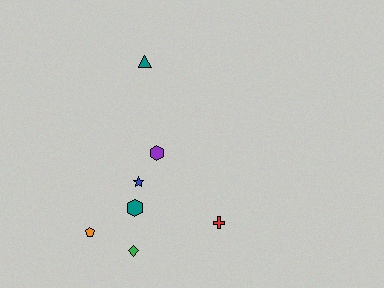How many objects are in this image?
There are 7 objects.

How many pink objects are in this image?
There are no pink objects.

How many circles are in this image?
There are no circles.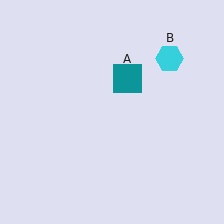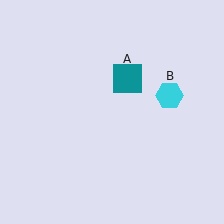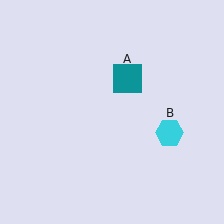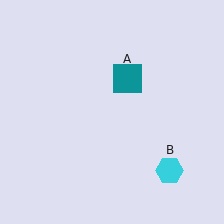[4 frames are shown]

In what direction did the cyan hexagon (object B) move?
The cyan hexagon (object B) moved down.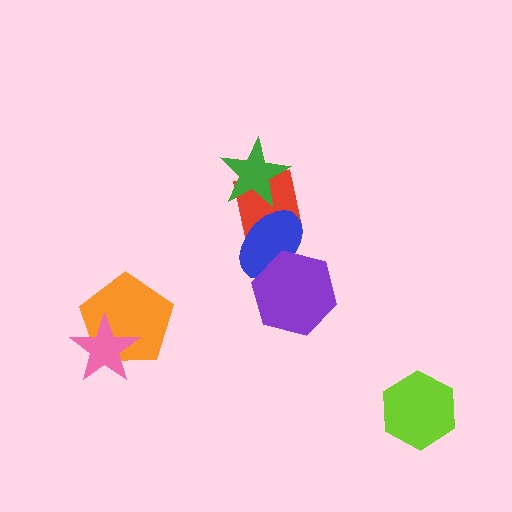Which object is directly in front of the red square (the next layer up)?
The green star is directly in front of the red square.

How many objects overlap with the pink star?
1 object overlaps with the pink star.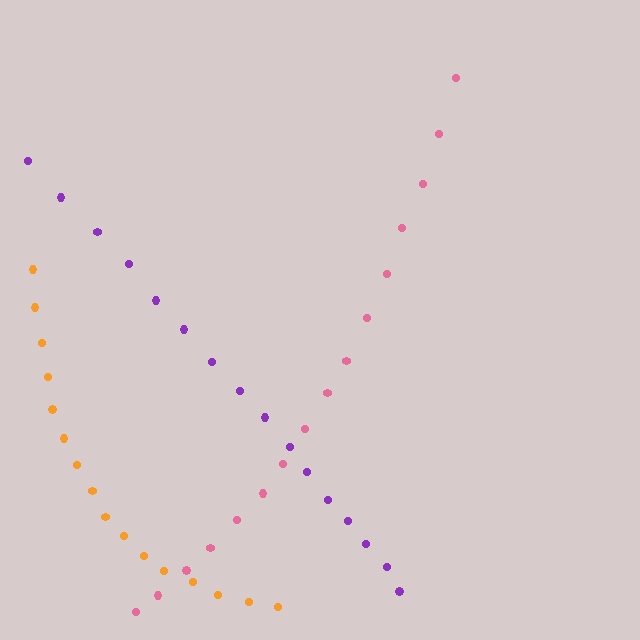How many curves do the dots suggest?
There are 3 distinct paths.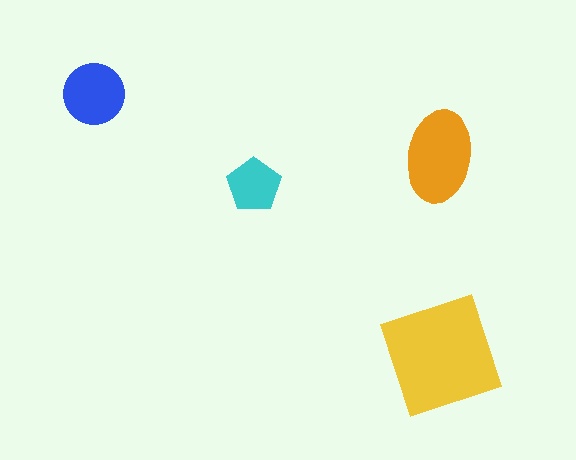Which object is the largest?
The yellow square.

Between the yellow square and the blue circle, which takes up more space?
The yellow square.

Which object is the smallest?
The cyan pentagon.